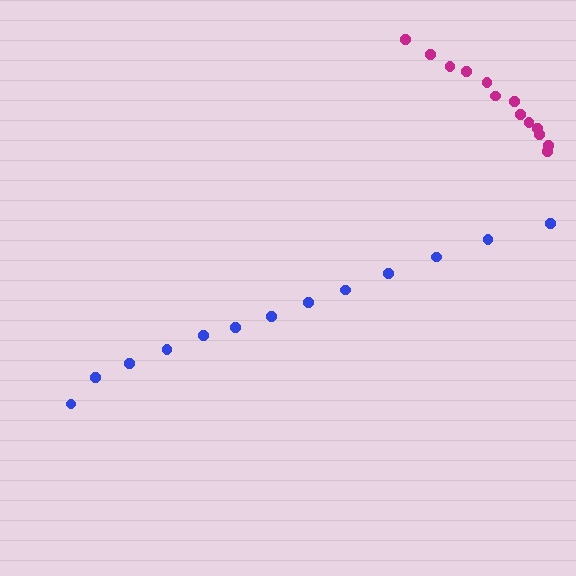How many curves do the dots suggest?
There are 2 distinct paths.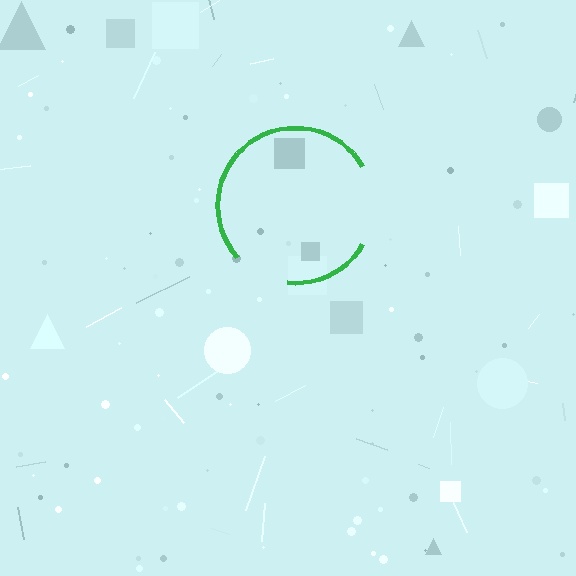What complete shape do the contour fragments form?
The contour fragments form a circle.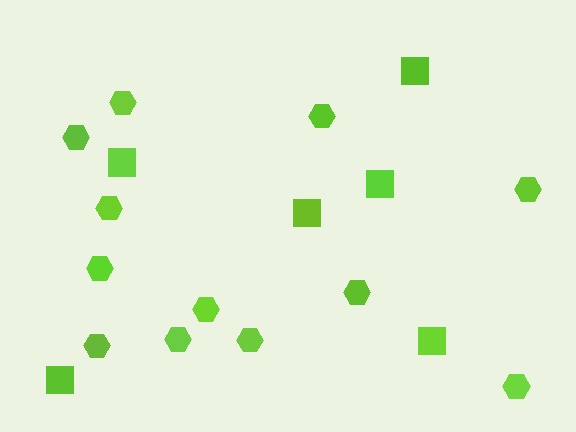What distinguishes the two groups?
There are 2 groups: one group of hexagons (12) and one group of squares (6).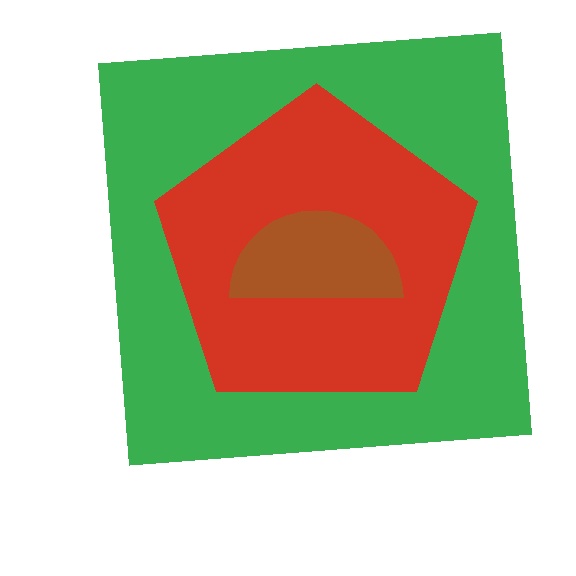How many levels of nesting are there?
3.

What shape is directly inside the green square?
The red pentagon.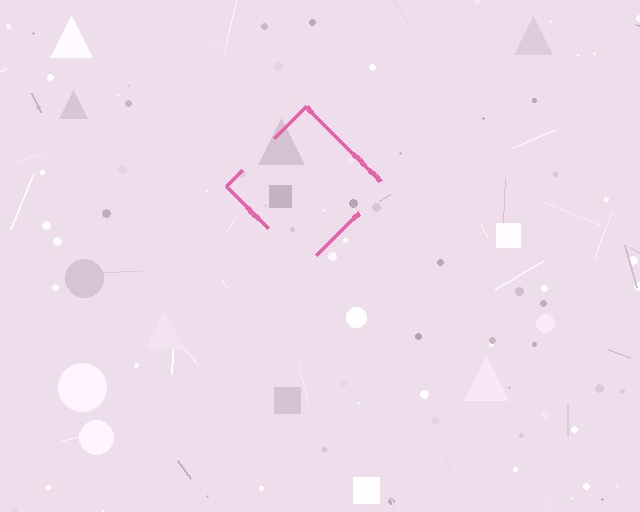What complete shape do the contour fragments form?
The contour fragments form a diamond.